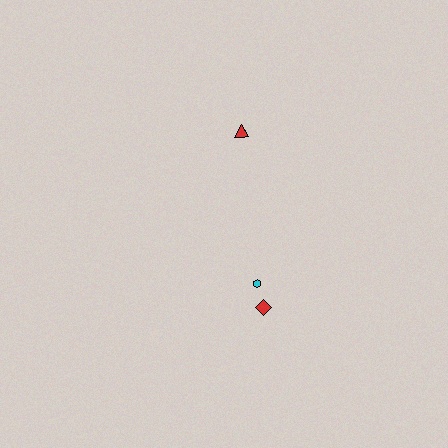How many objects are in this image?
There are 3 objects.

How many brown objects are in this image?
There are no brown objects.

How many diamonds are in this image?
There is 1 diamond.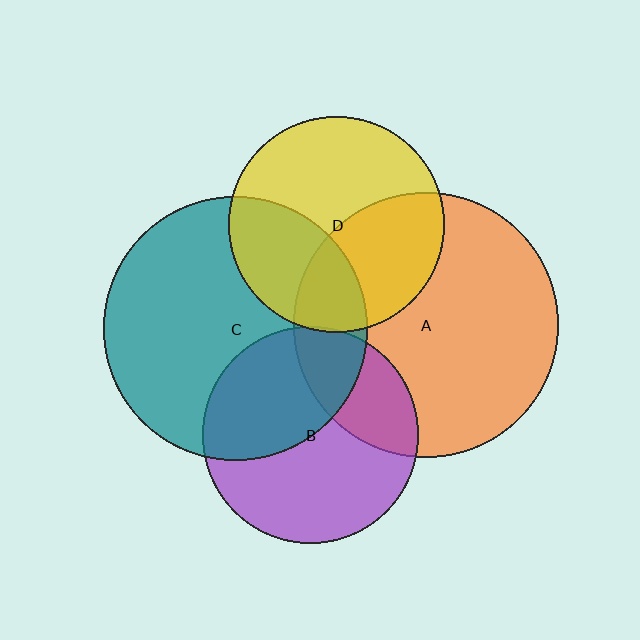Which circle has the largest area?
Circle A (orange).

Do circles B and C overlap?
Yes.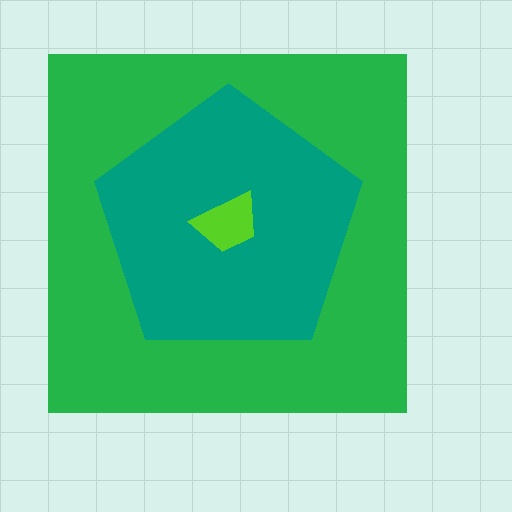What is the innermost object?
The lime trapezoid.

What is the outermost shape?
The green square.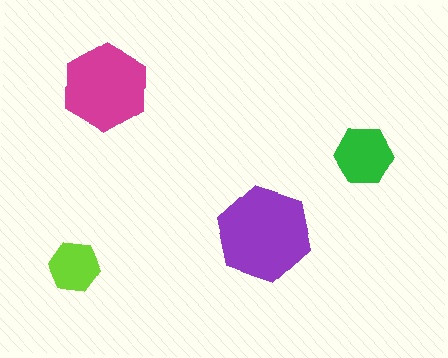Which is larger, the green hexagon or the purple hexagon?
The purple one.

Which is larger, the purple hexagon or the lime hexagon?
The purple one.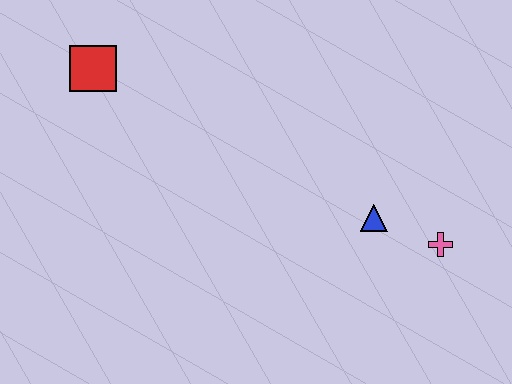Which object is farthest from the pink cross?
The red square is farthest from the pink cross.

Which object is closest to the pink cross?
The blue triangle is closest to the pink cross.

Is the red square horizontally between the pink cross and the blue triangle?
No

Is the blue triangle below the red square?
Yes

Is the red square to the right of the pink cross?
No